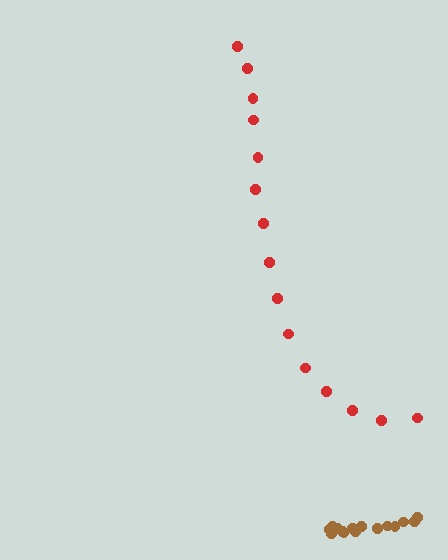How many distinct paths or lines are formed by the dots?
There are 2 distinct paths.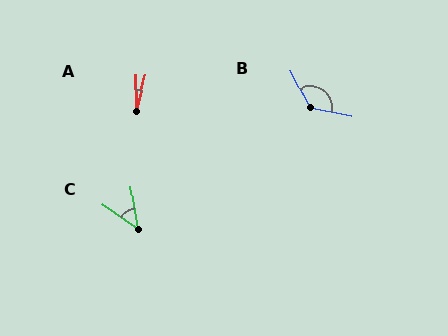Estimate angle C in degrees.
Approximately 46 degrees.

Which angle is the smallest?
A, at approximately 15 degrees.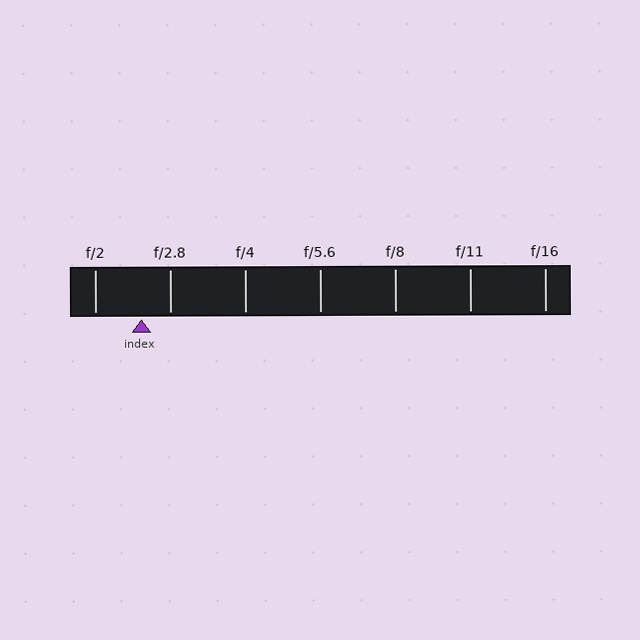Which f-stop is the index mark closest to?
The index mark is closest to f/2.8.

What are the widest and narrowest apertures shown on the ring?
The widest aperture shown is f/2 and the narrowest is f/16.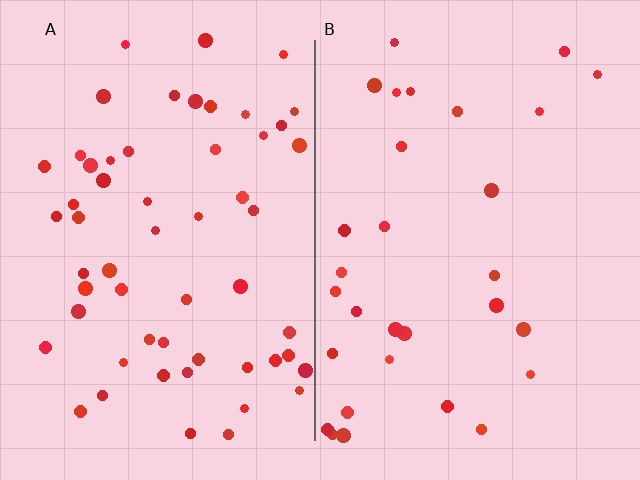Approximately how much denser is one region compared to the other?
Approximately 1.9× — region A over region B.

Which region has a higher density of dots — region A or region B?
A (the left).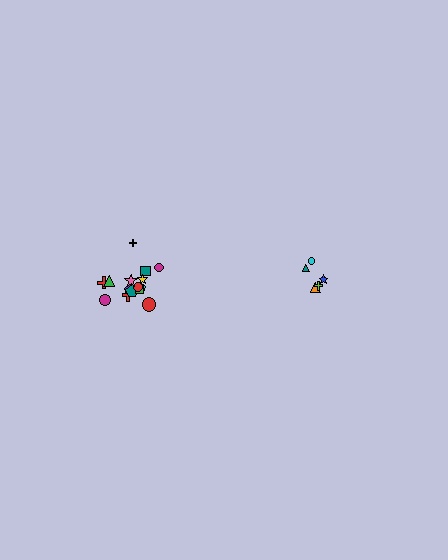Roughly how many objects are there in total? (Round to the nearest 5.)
Roughly 20 objects in total.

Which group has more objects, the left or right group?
The left group.